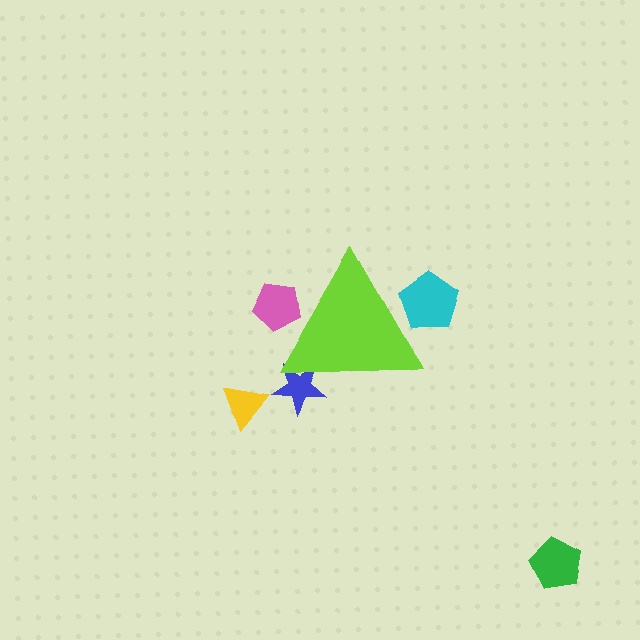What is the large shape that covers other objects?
A lime triangle.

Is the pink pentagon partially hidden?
Yes, the pink pentagon is partially hidden behind the lime triangle.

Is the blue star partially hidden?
Yes, the blue star is partially hidden behind the lime triangle.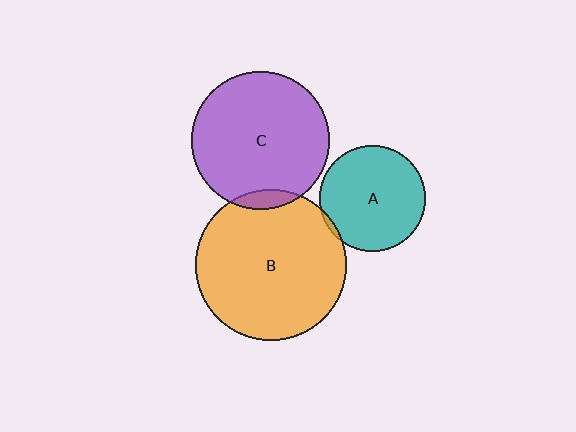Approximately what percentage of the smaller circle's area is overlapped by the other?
Approximately 5%.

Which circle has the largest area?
Circle B (orange).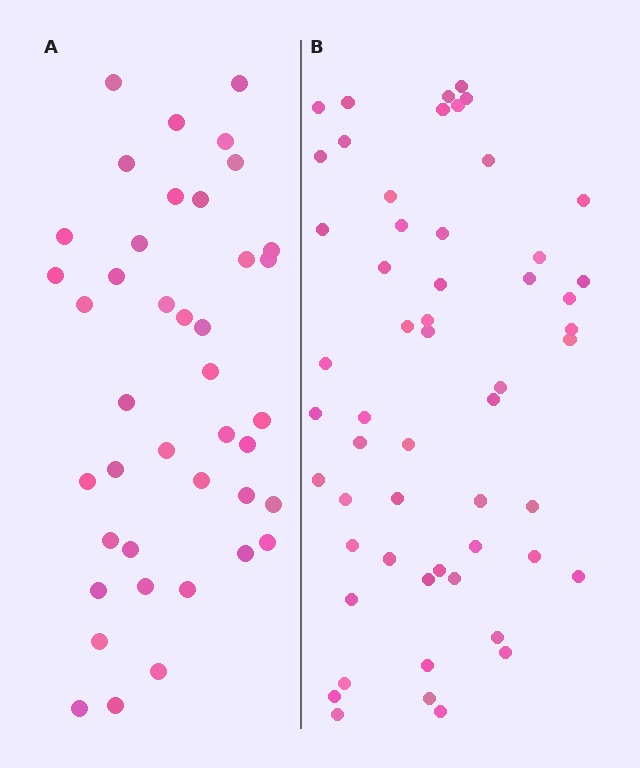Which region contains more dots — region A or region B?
Region B (the right region) has more dots.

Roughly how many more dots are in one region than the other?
Region B has approximately 15 more dots than region A.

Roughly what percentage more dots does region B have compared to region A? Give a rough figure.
About 35% more.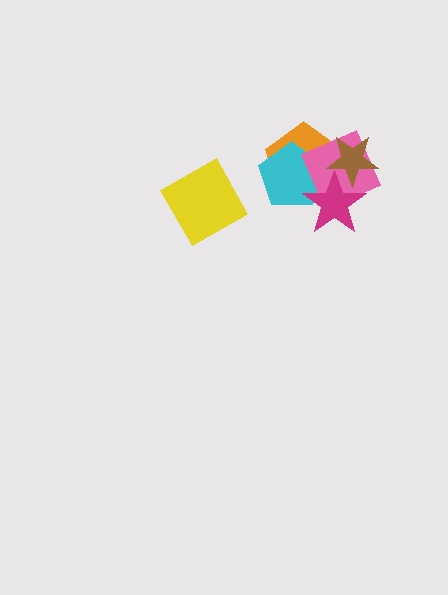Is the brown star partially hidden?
No, no other shape covers it.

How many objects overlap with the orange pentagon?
4 objects overlap with the orange pentagon.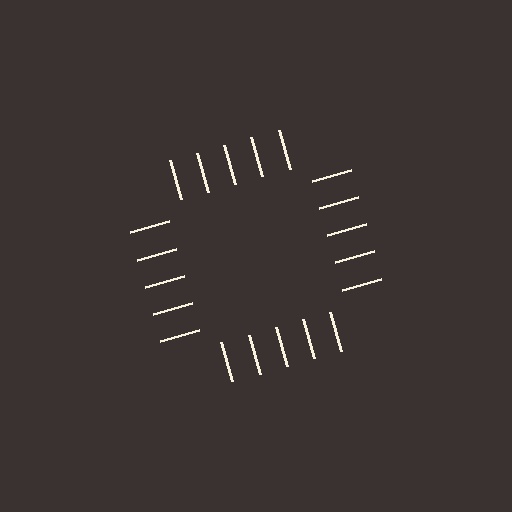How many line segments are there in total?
20 — 5 along each of the 4 edges.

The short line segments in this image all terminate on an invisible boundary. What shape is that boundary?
An illusory square — the line segments terminate on its edges but no continuous stroke is drawn.